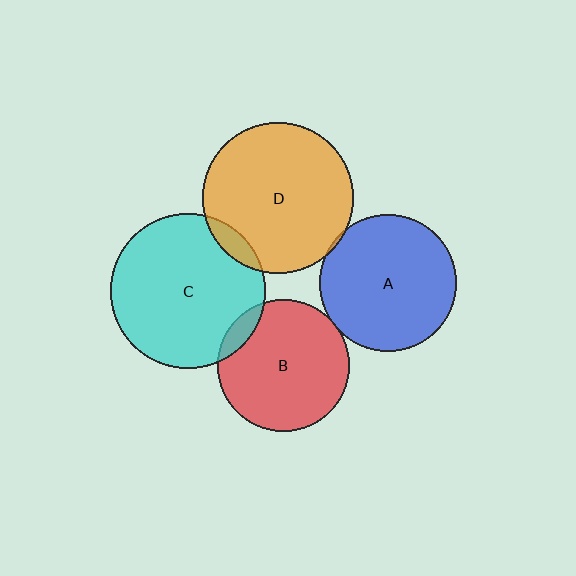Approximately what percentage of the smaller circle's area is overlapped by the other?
Approximately 5%.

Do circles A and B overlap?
Yes.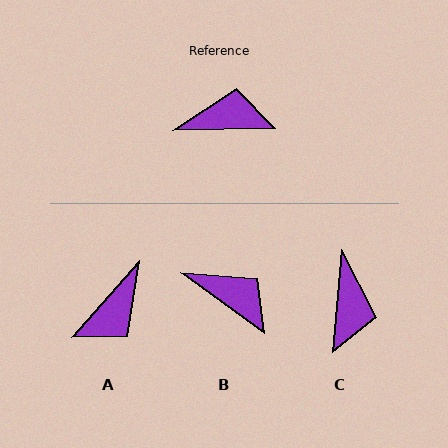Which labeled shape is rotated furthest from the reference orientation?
A, about 133 degrees away.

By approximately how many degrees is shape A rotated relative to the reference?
Approximately 133 degrees clockwise.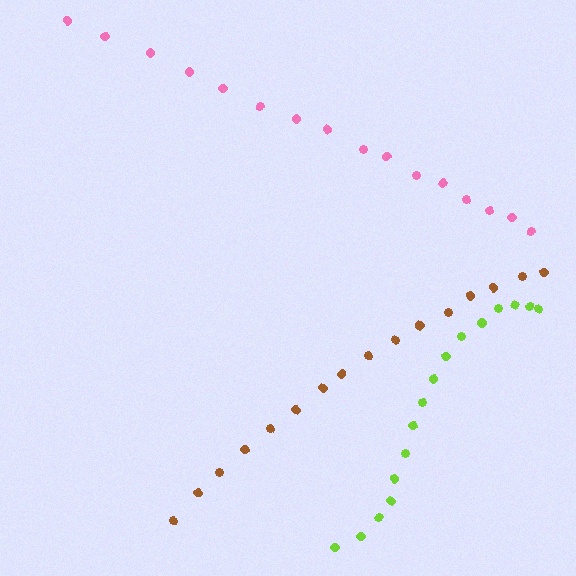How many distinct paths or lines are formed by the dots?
There are 3 distinct paths.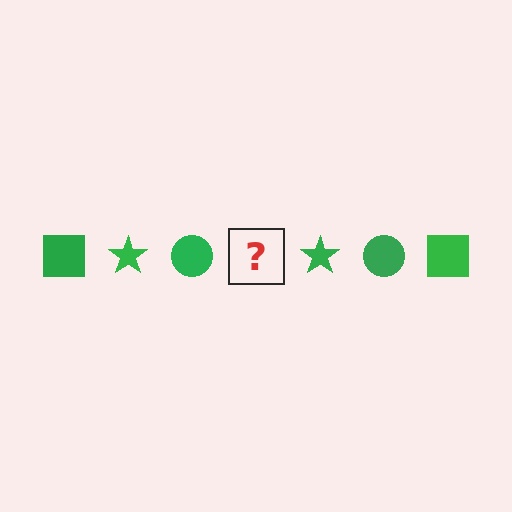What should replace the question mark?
The question mark should be replaced with a green square.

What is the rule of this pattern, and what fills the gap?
The rule is that the pattern cycles through square, star, circle shapes in green. The gap should be filled with a green square.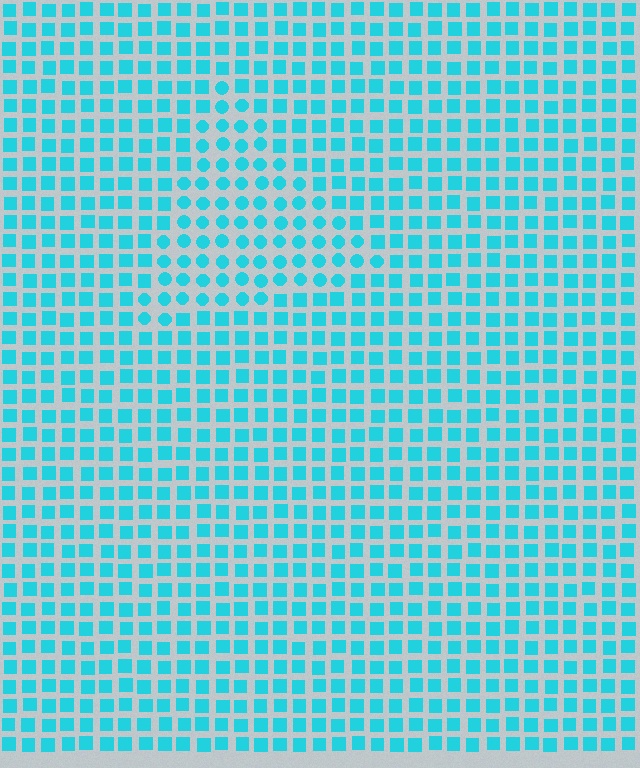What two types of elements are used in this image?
The image uses circles inside the triangle region and squares outside it.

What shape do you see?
I see a triangle.